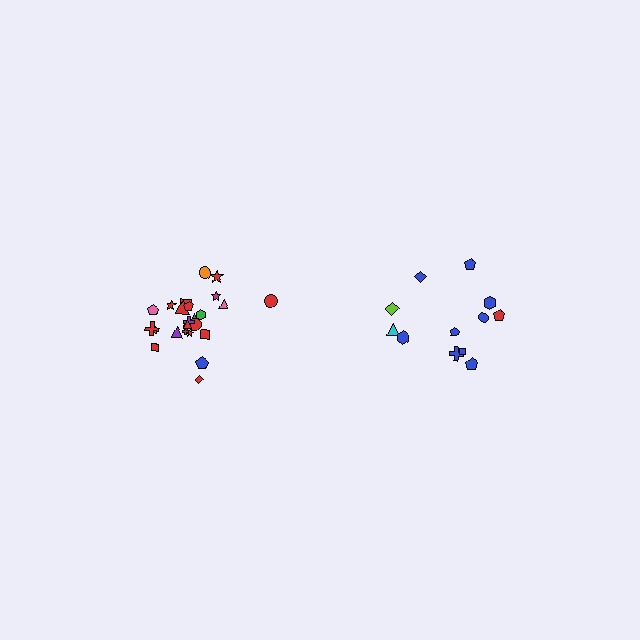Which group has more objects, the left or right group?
The left group.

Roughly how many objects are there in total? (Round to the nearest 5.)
Roughly 35 objects in total.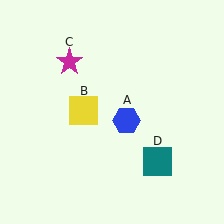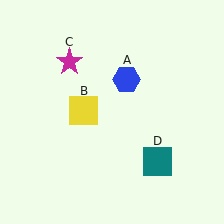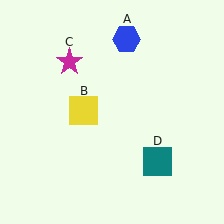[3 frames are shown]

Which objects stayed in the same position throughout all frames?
Yellow square (object B) and magenta star (object C) and teal square (object D) remained stationary.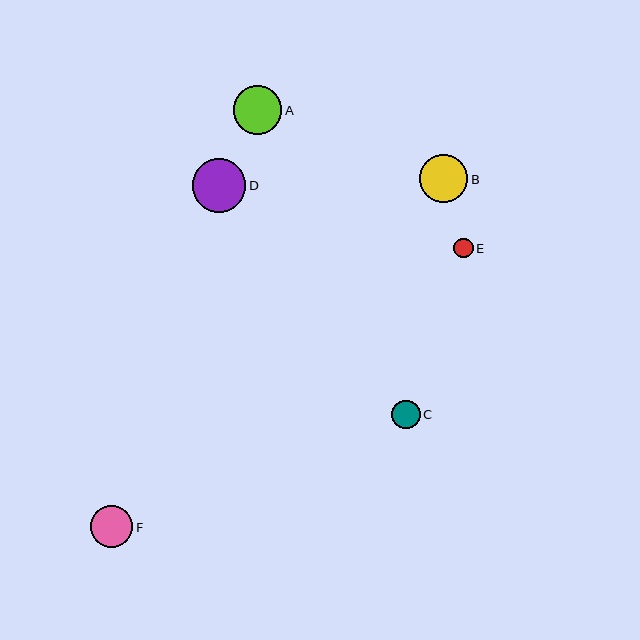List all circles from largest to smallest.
From largest to smallest: D, A, B, F, C, E.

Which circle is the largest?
Circle D is the largest with a size of approximately 54 pixels.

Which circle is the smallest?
Circle E is the smallest with a size of approximately 20 pixels.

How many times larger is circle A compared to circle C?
Circle A is approximately 1.7 times the size of circle C.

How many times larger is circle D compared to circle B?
Circle D is approximately 1.1 times the size of circle B.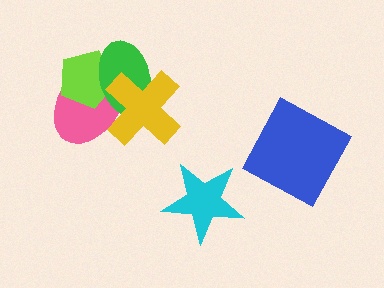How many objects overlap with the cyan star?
0 objects overlap with the cyan star.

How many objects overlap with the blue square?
0 objects overlap with the blue square.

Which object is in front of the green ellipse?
The yellow cross is in front of the green ellipse.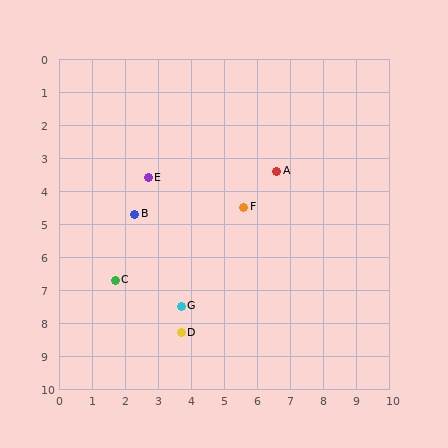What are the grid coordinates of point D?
Point D is at approximately (3.7, 8.3).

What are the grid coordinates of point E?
Point E is at approximately (2.7, 3.6).